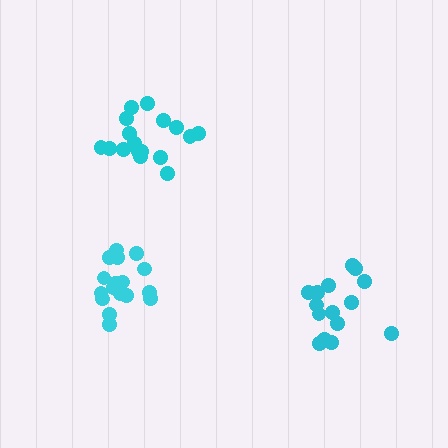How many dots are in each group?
Group 1: 17 dots, Group 2: 15 dots, Group 3: 17 dots (49 total).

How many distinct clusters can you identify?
There are 3 distinct clusters.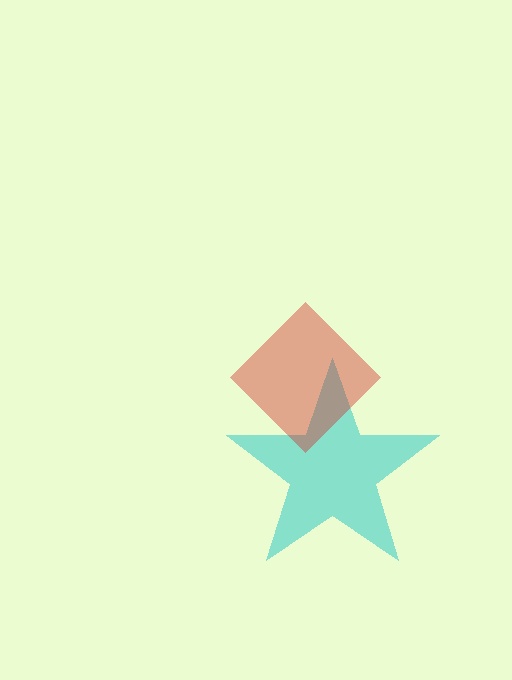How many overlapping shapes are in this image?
There are 2 overlapping shapes in the image.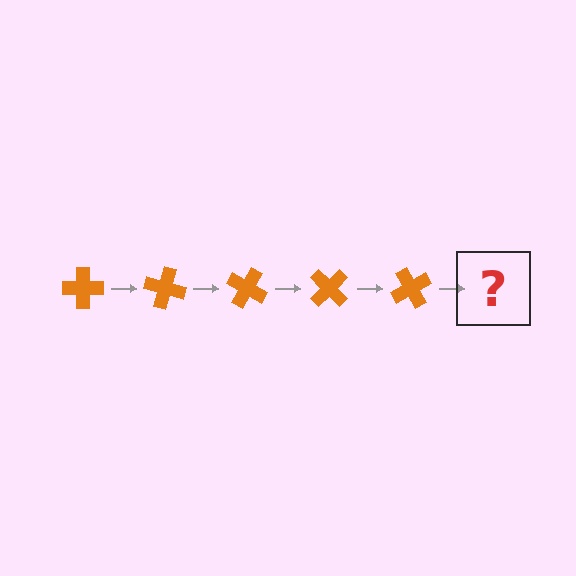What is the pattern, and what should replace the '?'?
The pattern is that the cross rotates 15 degrees each step. The '?' should be an orange cross rotated 75 degrees.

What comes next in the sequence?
The next element should be an orange cross rotated 75 degrees.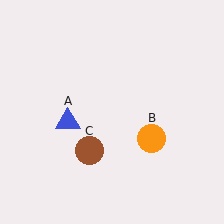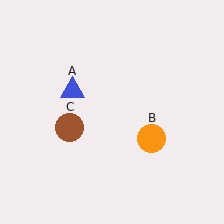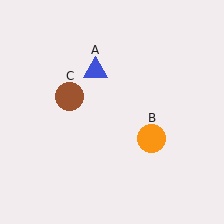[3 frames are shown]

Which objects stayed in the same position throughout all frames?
Orange circle (object B) remained stationary.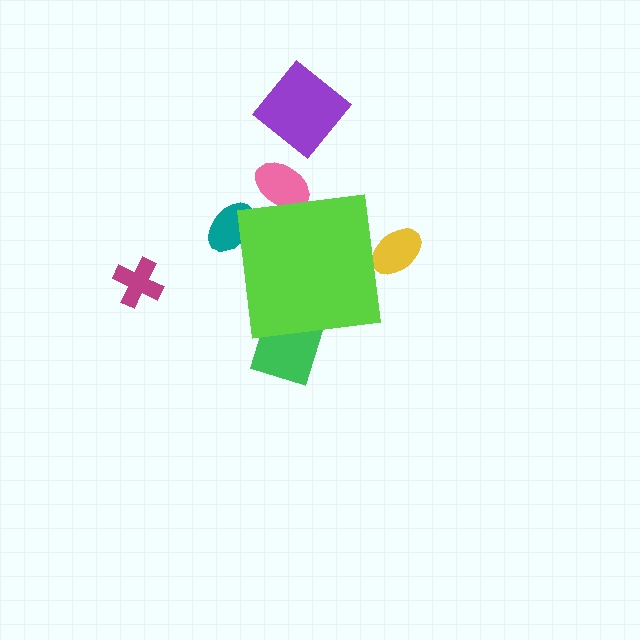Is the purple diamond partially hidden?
No, the purple diamond is fully visible.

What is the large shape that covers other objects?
A lime square.